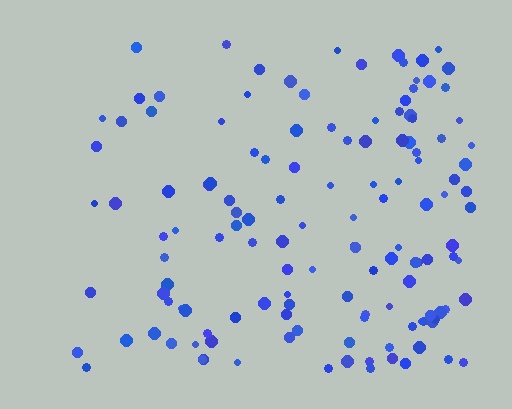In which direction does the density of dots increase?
From left to right, with the right side densest.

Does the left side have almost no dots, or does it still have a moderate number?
Still a moderate number, just noticeably fewer than the right.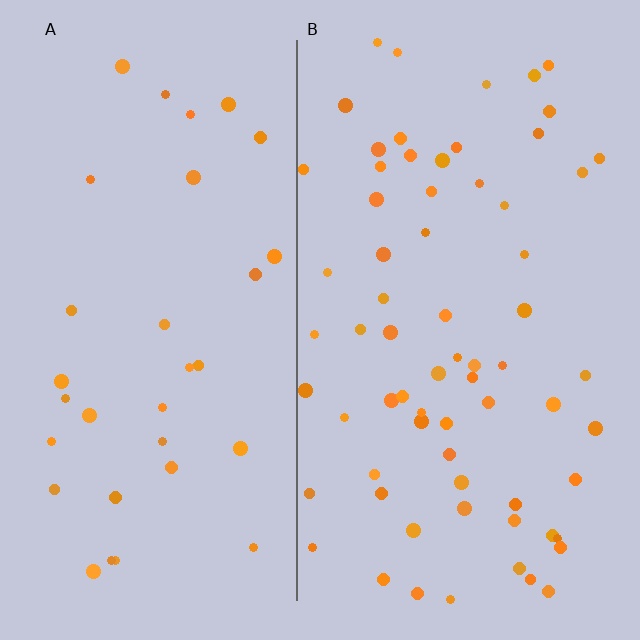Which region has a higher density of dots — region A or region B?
B (the right).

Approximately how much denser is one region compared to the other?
Approximately 2.2× — region B over region A.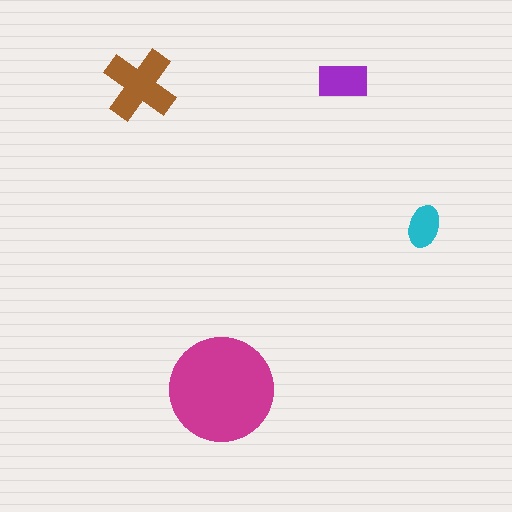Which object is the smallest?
The cyan ellipse.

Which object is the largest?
The magenta circle.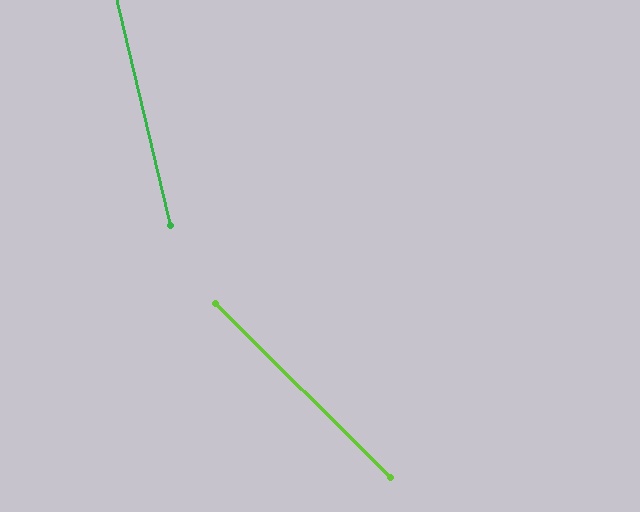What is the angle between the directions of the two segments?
Approximately 32 degrees.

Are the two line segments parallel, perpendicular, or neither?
Neither parallel nor perpendicular — they differ by about 32°.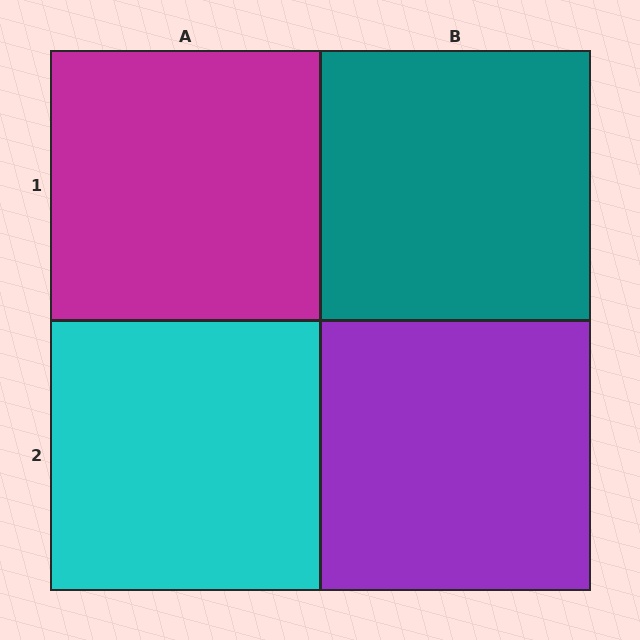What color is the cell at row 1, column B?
Teal.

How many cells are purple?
1 cell is purple.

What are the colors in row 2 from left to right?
Cyan, purple.